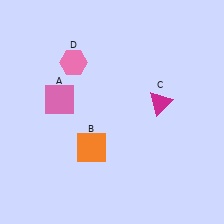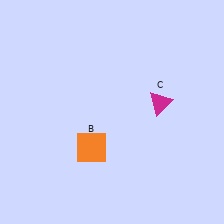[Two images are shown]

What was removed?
The pink square (A), the pink hexagon (D) were removed in Image 2.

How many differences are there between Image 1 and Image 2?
There are 2 differences between the two images.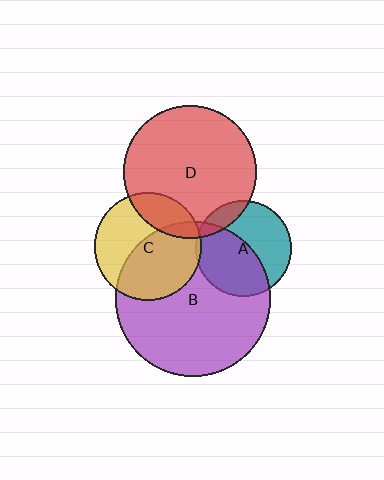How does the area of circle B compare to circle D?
Approximately 1.3 times.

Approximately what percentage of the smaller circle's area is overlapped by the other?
Approximately 15%.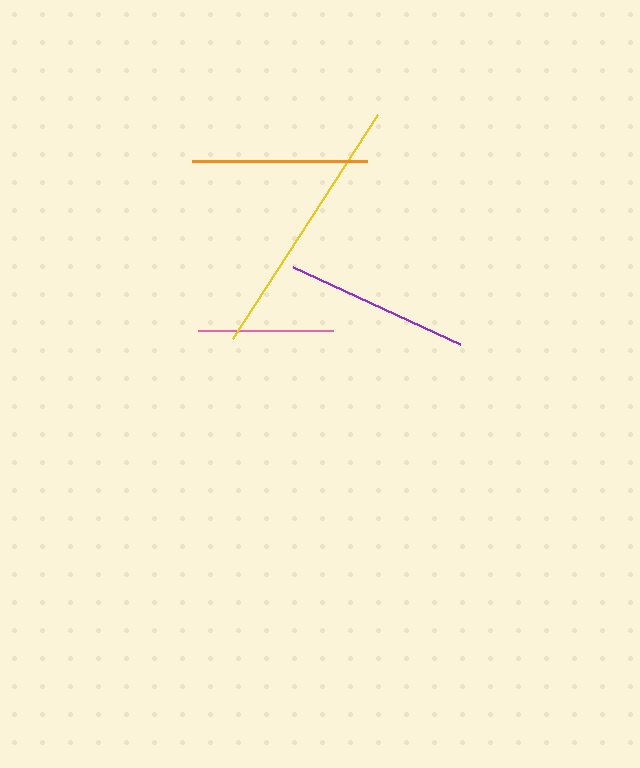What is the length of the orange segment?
The orange segment is approximately 175 pixels long.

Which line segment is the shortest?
The pink line is the shortest at approximately 135 pixels.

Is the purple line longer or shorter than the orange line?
The purple line is longer than the orange line.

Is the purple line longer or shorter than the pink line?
The purple line is longer than the pink line.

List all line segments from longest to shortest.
From longest to shortest: yellow, purple, orange, pink.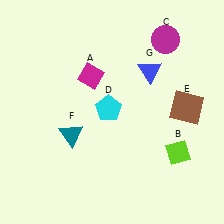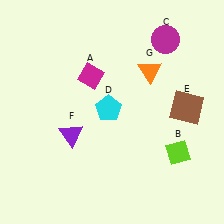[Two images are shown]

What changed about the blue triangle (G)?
In Image 1, G is blue. In Image 2, it changed to orange.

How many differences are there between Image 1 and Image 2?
There are 2 differences between the two images.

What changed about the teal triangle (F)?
In Image 1, F is teal. In Image 2, it changed to purple.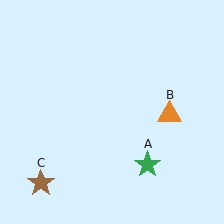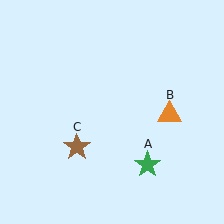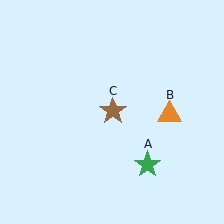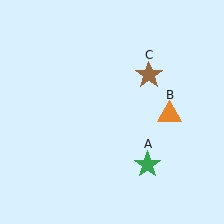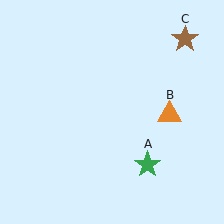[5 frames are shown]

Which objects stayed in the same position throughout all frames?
Green star (object A) and orange triangle (object B) remained stationary.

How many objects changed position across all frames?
1 object changed position: brown star (object C).